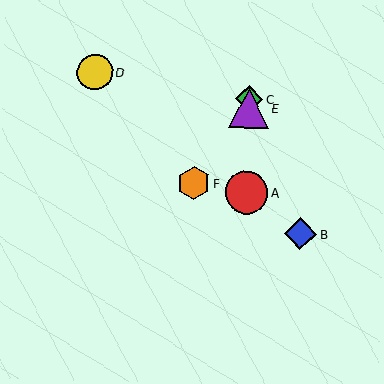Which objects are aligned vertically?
Objects A, C, E are aligned vertically.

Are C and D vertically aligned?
No, C is at x≈249 and D is at x≈95.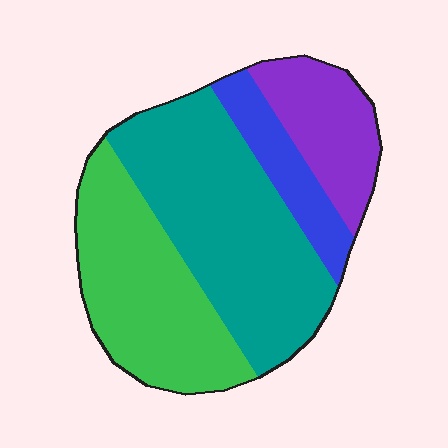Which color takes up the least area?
Blue, at roughly 10%.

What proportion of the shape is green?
Green takes up about one third (1/3) of the shape.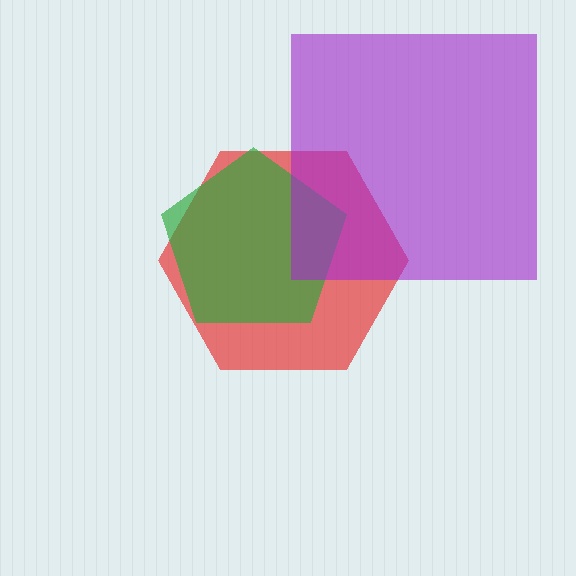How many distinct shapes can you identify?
There are 3 distinct shapes: a red hexagon, a green pentagon, a purple square.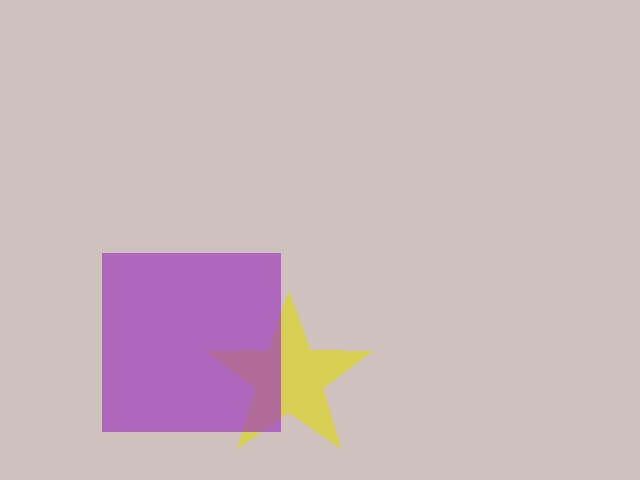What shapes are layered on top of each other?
The layered shapes are: a yellow star, a purple square.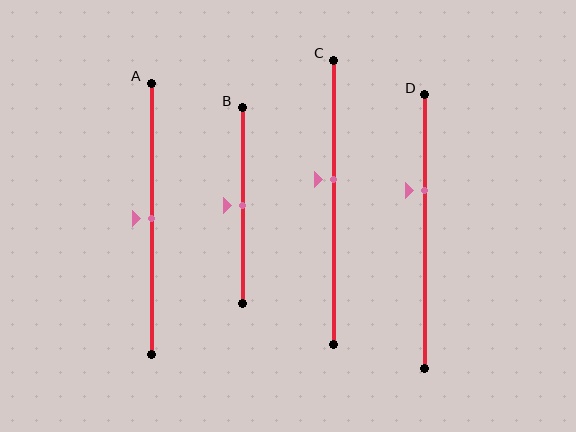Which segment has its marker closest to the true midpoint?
Segment A has its marker closest to the true midpoint.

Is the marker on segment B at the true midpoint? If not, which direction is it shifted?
Yes, the marker on segment B is at the true midpoint.